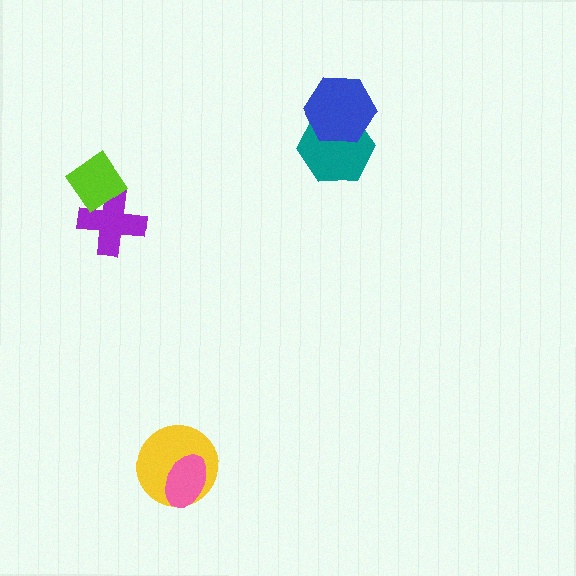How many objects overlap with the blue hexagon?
1 object overlaps with the blue hexagon.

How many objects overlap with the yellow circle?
1 object overlaps with the yellow circle.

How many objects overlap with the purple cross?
1 object overlaps with the purple cross.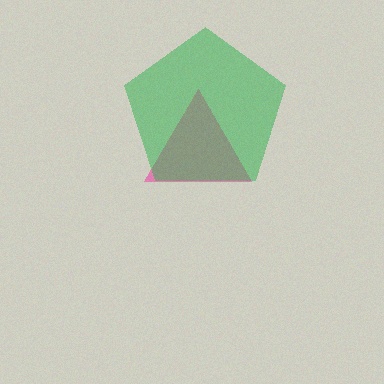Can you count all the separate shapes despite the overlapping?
Yes, there are 2 separate shapes.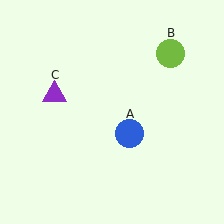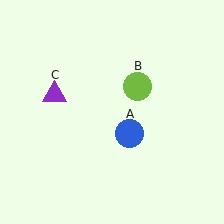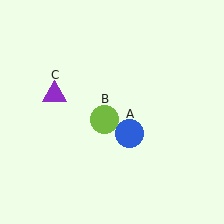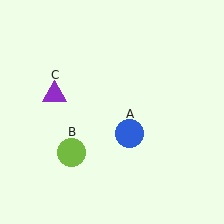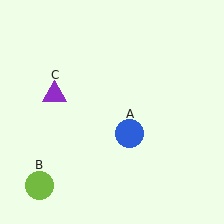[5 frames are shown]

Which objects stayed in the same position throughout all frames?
Blue circle (object A) and purple triangle (object C) remained stationary.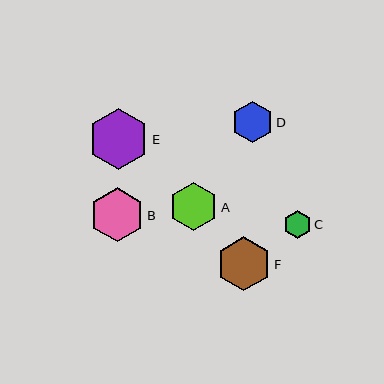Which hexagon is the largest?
Hexagon E is the largest with a size of approximately 61 pixels.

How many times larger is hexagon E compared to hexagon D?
Hexagon E is approximately 1.5 times the size of hexagon D.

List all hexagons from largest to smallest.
From largest to smallest: E, F, B, A, D, C.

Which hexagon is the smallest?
Hexagon C is the smallest with a size of approximately 27 pixels.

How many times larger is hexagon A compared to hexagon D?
Hexagon A is approximately 1.2 times the size of hexagon D.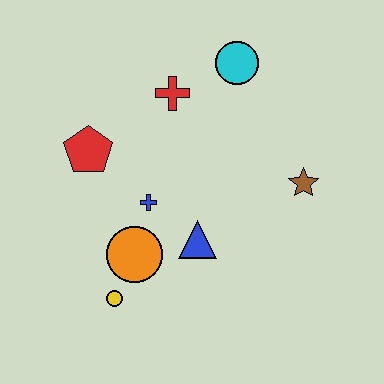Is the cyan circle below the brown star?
No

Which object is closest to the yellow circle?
The orange circle is closest to the yellow circle.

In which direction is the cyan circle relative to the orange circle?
The cyan circle is above the orange circle.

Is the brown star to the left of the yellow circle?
No